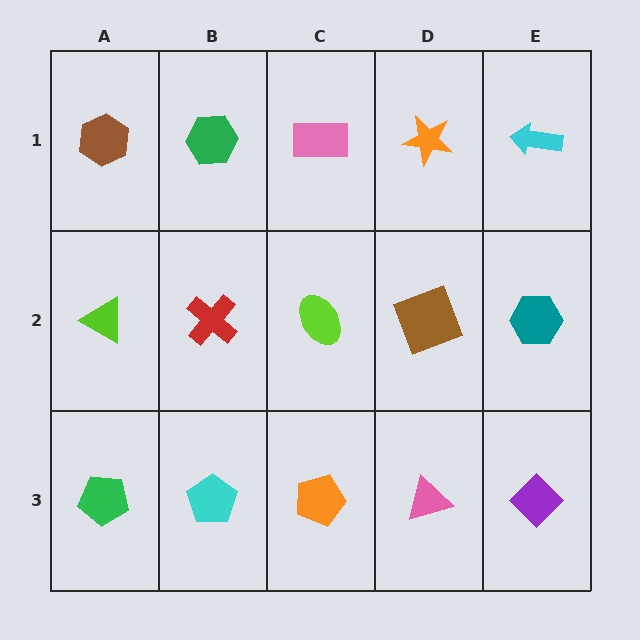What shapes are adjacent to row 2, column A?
A brown hexagon (row 1, column A), a green pentagon (row 3, column A), a red cross (row 2, column B).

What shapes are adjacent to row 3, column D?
A brown square (row 2, column D), an orange pentagon (row 3, column C), a purple diamond (row 3, column E).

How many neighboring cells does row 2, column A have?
3.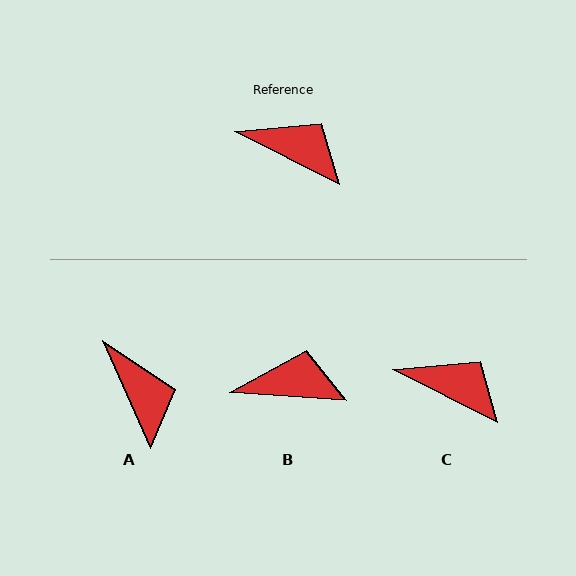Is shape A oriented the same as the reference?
No, it is off by about 39 degrees.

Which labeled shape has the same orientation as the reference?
C.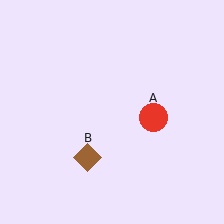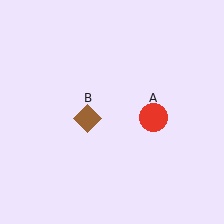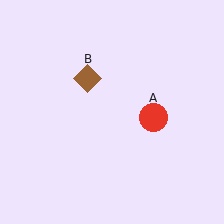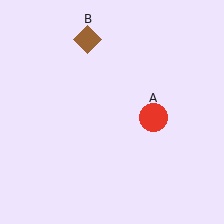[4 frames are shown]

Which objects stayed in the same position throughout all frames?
Red circle (object A) remained stationary.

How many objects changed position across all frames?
1 object changed position: brown diamond (object B).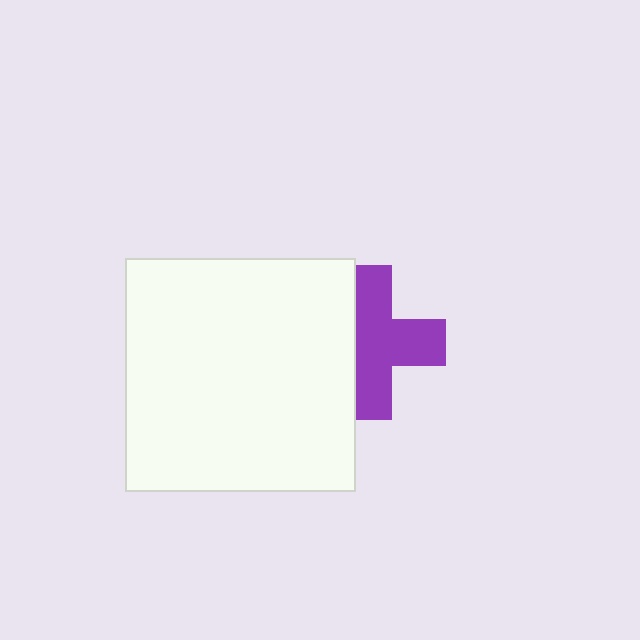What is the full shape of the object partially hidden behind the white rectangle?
The partially hidden object is a purple cross.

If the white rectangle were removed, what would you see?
You would see the complete purple cross.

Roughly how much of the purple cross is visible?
Most of it is visible (roughly 67%).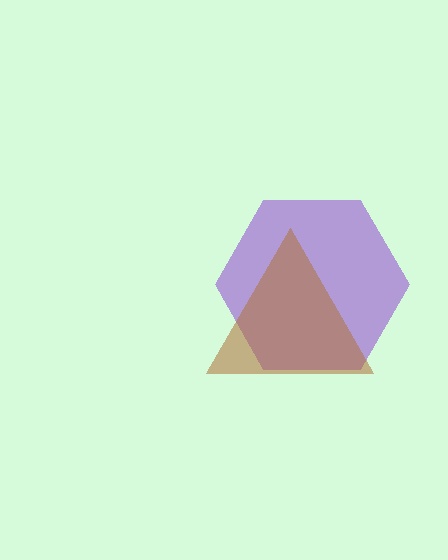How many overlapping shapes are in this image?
There are 2 overlapping shapes in the image.